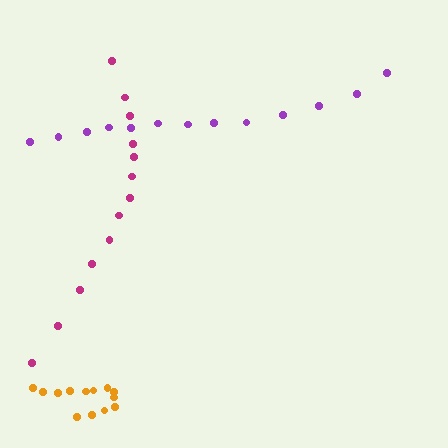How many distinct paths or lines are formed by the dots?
There are 3 distinct paths.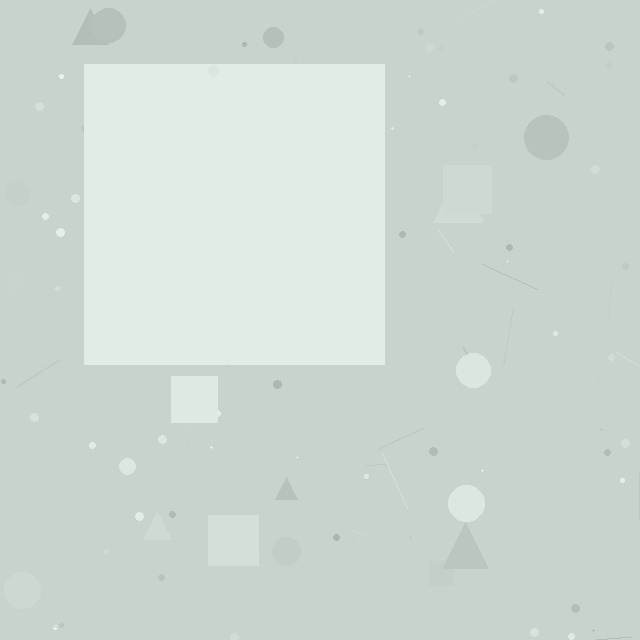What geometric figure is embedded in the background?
A square is embedded in the background.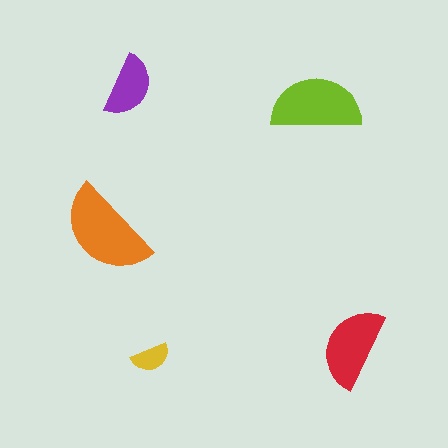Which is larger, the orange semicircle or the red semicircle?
The orange one.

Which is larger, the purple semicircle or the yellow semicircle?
The purple one.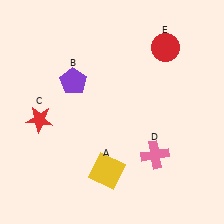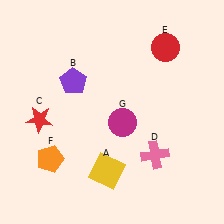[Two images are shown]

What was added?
An orange pentagon (F), a magenta circle (G) were added in Image 2.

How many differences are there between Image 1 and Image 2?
There are 2 differences between the two images.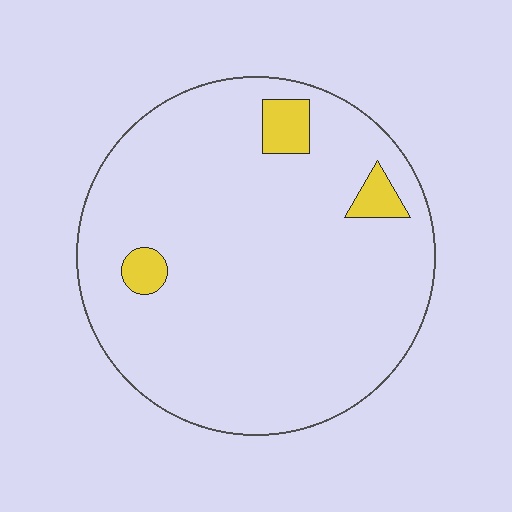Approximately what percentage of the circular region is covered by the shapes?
Approximately 5%.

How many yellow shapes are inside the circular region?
3.